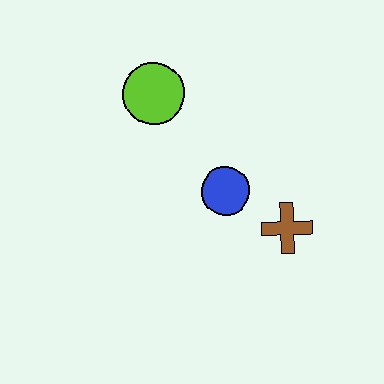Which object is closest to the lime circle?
The blue circle is closest to the lime circle.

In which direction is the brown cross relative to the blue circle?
The brown cross is to the right of the blue circle.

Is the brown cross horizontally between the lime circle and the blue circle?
No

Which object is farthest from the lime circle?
The brown cross is farthest from the lime circle.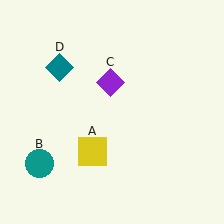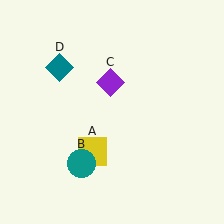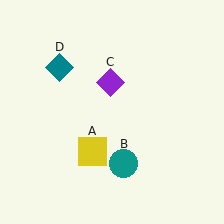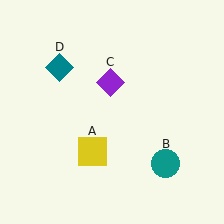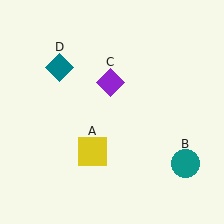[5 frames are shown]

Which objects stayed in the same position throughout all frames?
Yellow square (object A) and purple diamond (object C) and teal diamond (object D) remained stationary.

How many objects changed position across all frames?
1 object changed position: teal circle (object B).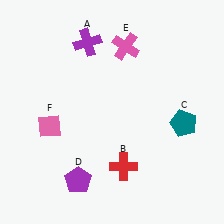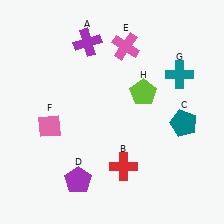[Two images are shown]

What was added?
A teal cross (G), a lime pentagon (H) were added in Image 2.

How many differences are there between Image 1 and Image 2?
There are 2 differences between the two images.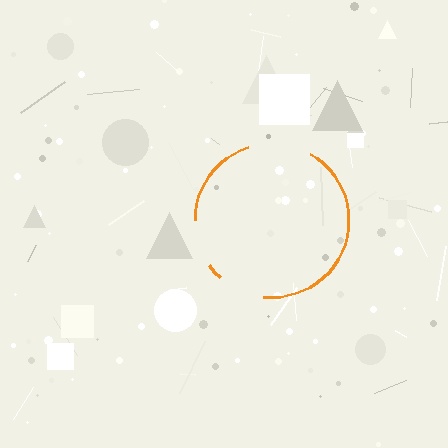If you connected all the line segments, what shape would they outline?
They would outline a circle.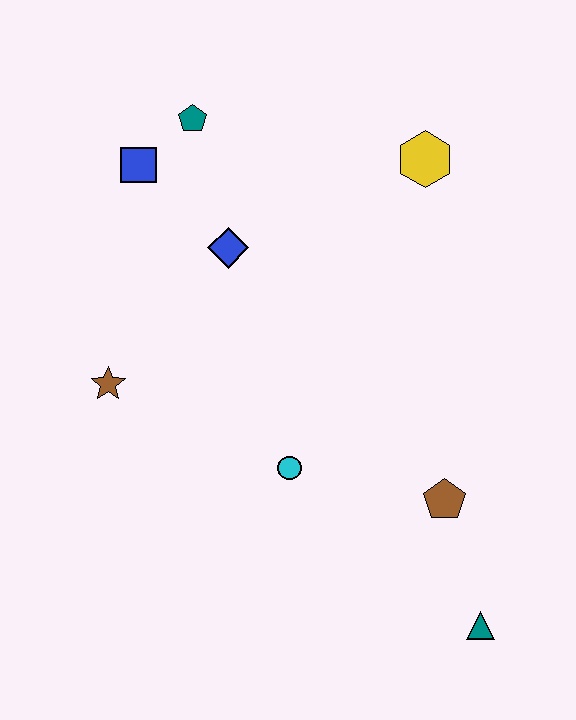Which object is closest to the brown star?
The blue diamond is closest to the brown star.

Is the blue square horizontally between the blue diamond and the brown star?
Yes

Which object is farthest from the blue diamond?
The teal triangle is farthest from the blue diamond.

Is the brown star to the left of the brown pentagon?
Yes